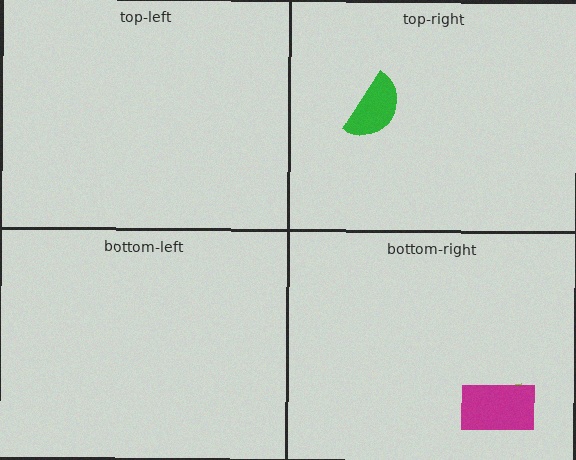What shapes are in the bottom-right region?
The lime square, the magenta rectangle.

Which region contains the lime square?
The bottom-right region.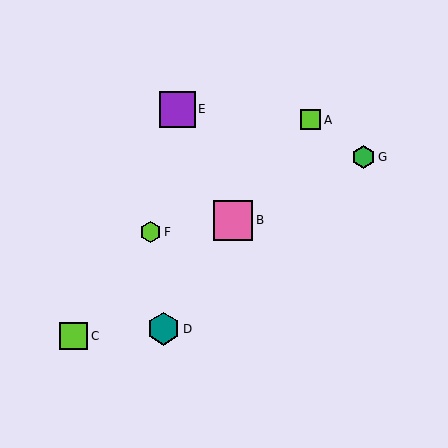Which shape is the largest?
The pink square (labeled B) is the largest.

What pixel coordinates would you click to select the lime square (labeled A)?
Click at (311, 120) to select the lime square A.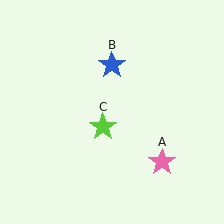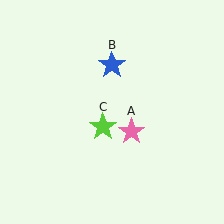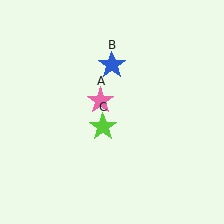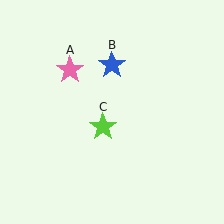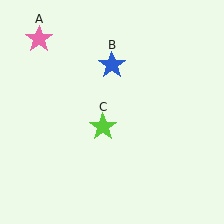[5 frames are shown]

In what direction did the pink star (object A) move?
The pink star (object A) moved up and to the left.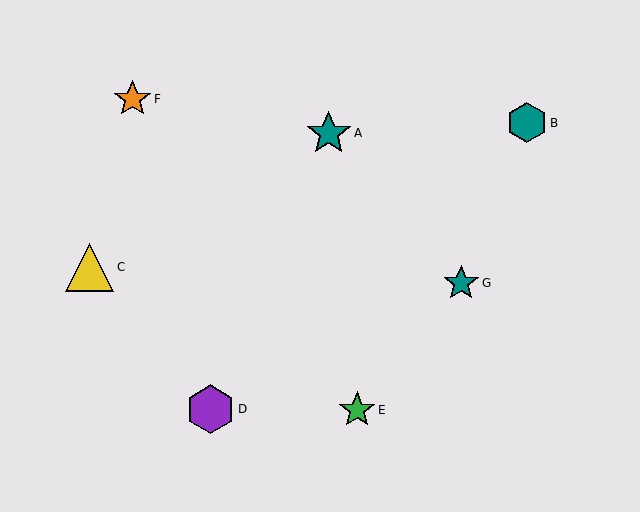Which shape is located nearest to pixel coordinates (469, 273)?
The teal star (labeled G) at (461, 283) is nearest to that location.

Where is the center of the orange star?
The center of the orange star is at (133, 99).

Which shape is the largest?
The purple hexagon (labeled D) is the largest.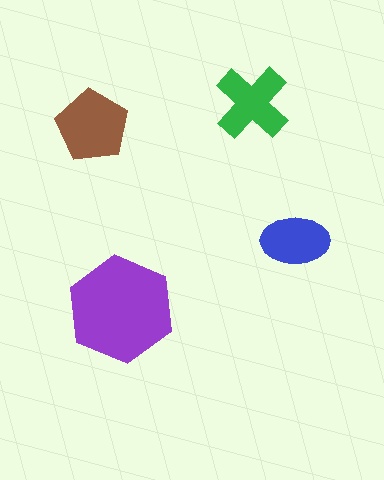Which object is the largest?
The purple hexagon.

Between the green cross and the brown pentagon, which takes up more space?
The brown pentagon.